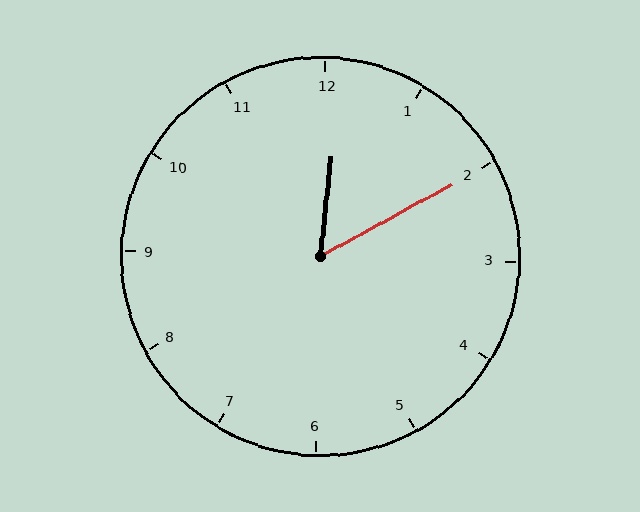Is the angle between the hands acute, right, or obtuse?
It is acute.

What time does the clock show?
12:10.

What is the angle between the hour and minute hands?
Approximately 55 degrees.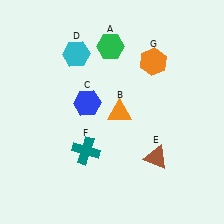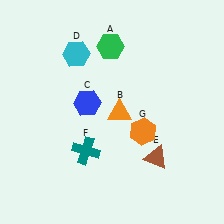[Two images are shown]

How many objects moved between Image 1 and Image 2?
1 object moved between the two images.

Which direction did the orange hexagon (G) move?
The orange hexagon (G) moved down.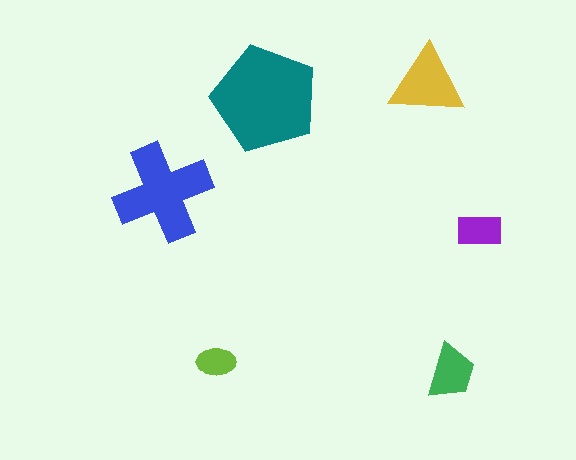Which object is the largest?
The teal pentagon.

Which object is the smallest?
The lime ellipse.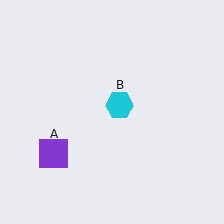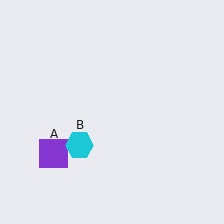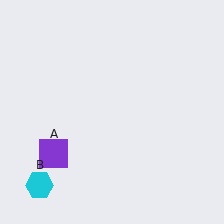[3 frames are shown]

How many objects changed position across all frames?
1 object changed position: cyan hexagon (object B).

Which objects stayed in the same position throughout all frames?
Purple square (object A) remained stationary.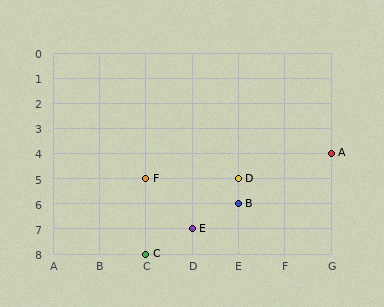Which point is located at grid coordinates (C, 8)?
Point C is at (C, 8).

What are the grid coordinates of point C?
Point C is at grid coordinates (C, 8).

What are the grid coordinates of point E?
Point E is at grid coordinates (D, 7).